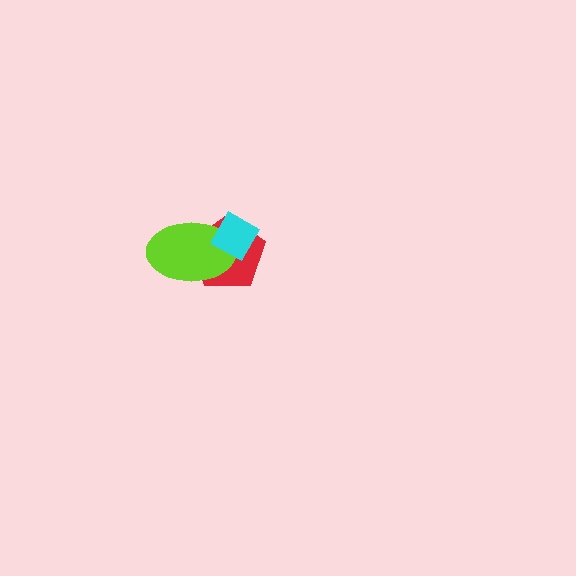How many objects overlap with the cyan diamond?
2 objects overlap with the cyan diamond.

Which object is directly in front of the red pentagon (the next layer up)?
The lime ellipse is directly in front of the red pentagon.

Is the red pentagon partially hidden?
Yes, it is partially covered by another shape.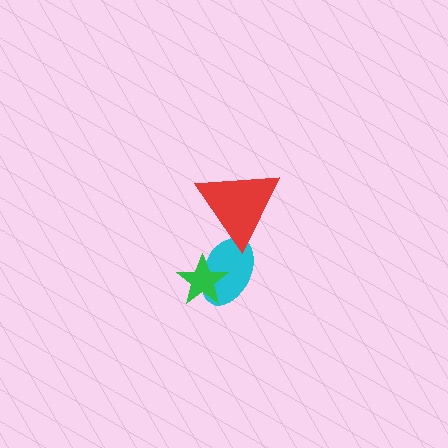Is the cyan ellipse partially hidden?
Yes, it is partially covered by another shape.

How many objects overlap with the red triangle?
1 object overlaps with the red triangle.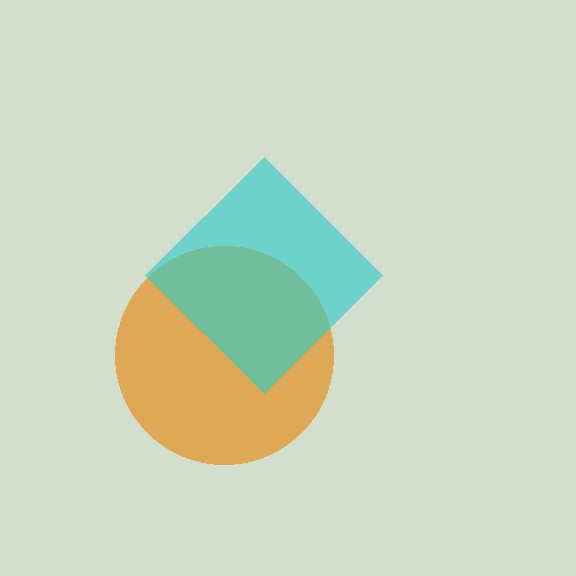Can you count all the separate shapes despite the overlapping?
Yes, there are 2 separate shapes.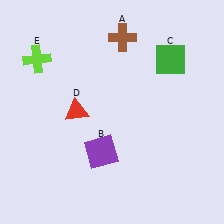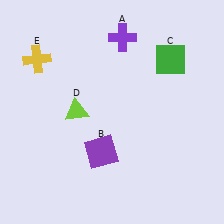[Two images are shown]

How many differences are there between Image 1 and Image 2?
There are 3 differences between the two images.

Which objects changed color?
A changed from brown to purple. D changed from red to lime. E changed from lime to yellow.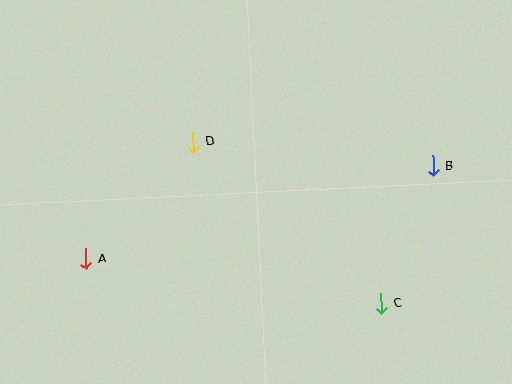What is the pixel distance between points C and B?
The distance between C and B is 147 pixels.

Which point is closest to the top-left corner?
Point D is closest to the top-left corner.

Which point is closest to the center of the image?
Point D at (193, 142) is closest to the center.